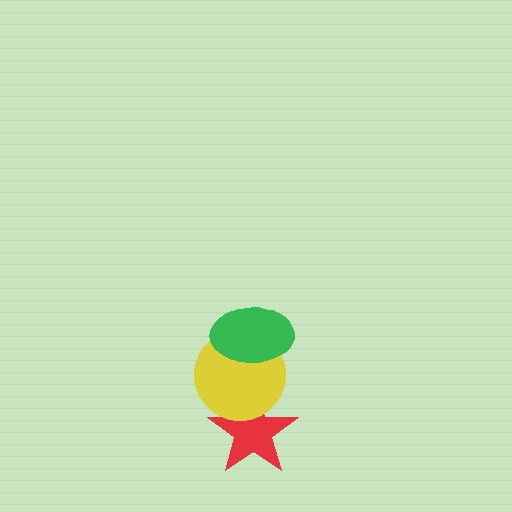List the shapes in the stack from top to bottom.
From top to bottom: the green ellipse, the yellow circle, the red star.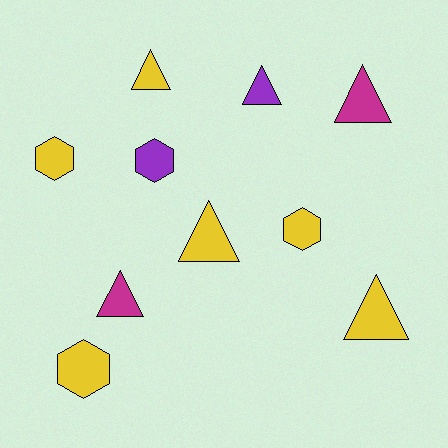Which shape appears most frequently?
Triangle, with 6 objects.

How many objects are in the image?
There are 10 objects.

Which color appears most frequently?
Yellow, with 6 objects.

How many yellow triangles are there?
There are 3 yellow triangles.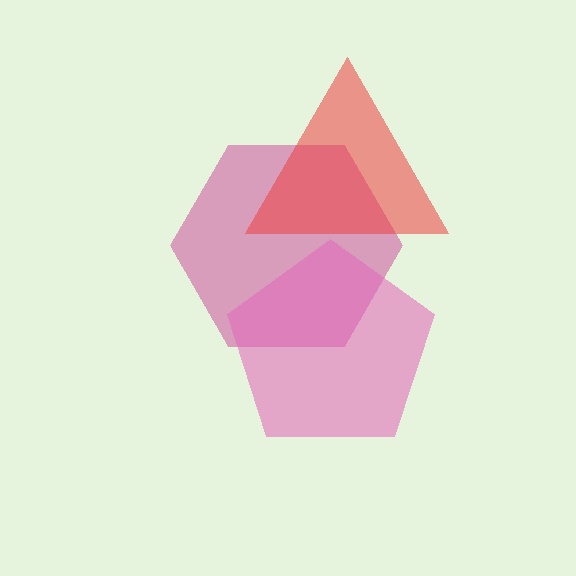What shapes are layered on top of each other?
The layered shapes are: a magenta hexagon, a red triangle, a pink pentagon.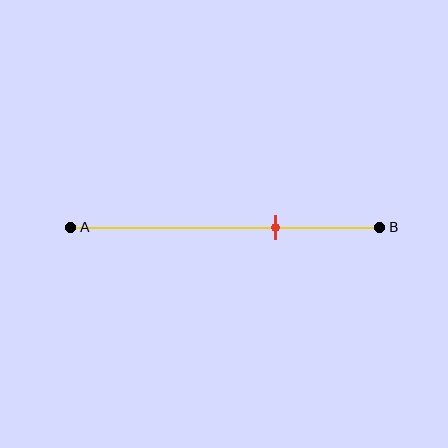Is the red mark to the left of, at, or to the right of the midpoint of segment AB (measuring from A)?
The red mark is to the right of the midpoint of segment AB.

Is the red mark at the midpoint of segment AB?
No, the mark is at about 65% from A, not at the 50% midpoint.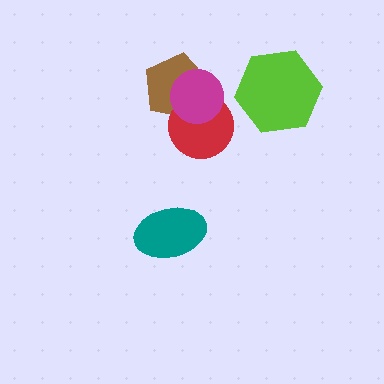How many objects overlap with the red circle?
2 objects overlap with the red circle.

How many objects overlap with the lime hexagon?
0 objects overlap with the lime hexagon.